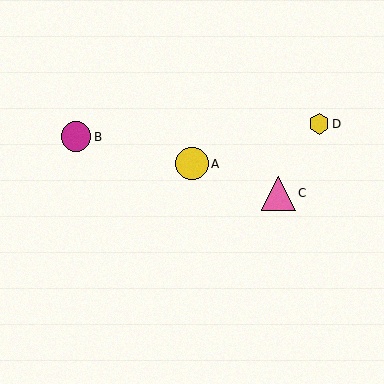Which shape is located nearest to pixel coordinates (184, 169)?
The yellow circle (labeled A) at (192, 164) is nearest to that location.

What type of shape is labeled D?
Shape D is a yellow hexagon.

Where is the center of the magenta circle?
The center of the magenta circle is at (76, 137).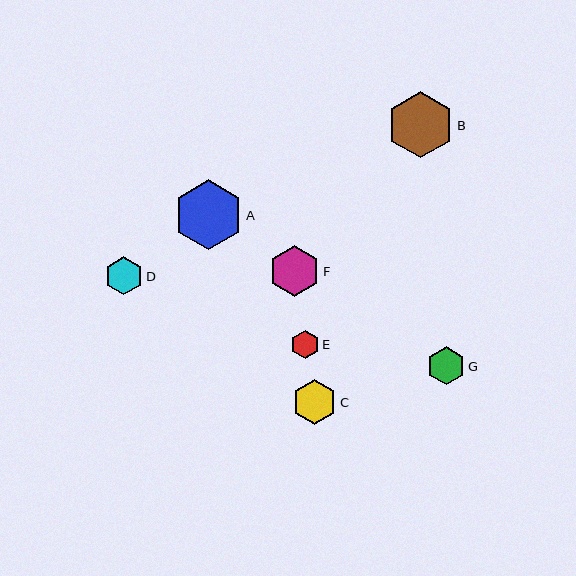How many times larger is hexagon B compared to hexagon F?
Hexagon B is approximately 1.3 times the size of hexagon F.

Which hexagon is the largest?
Hexagon A is the largest with a size of approximately 70 pixels.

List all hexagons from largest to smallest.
From largest to smallest: A, B, F, C, D, G, E.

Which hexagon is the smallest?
Hexagon E is the smallest with a size of approximately 28 pixels.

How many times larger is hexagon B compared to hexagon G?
Hexagon B is approximately 1.8 times the size of hexagon G.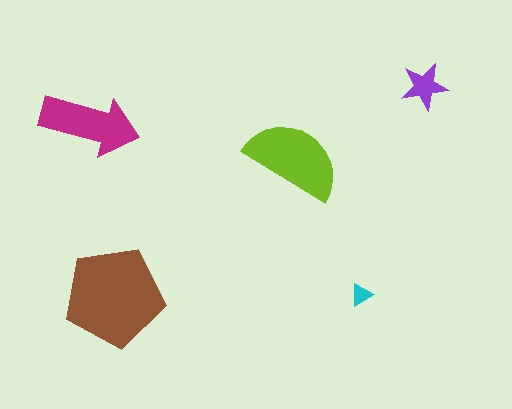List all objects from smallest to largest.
The cyan triangle, the purple star, the magenta arrow, the lime semicircle, the brown pentagon.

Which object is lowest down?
The brown pentagon is bottommost.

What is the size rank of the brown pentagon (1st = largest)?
1st.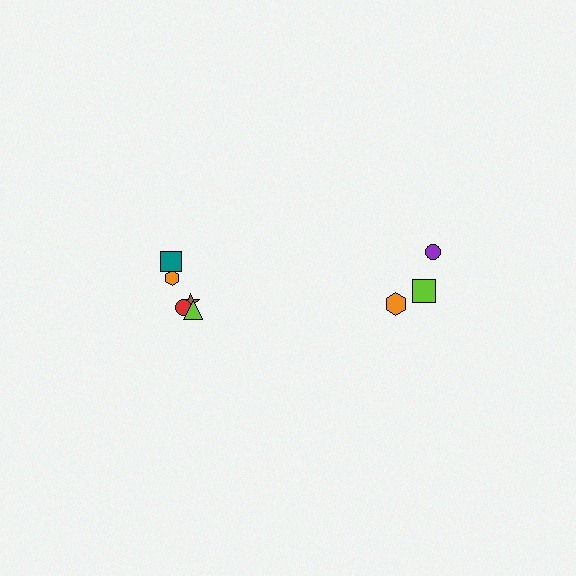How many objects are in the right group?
There are 3 objects.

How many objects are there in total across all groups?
There are 8 objects.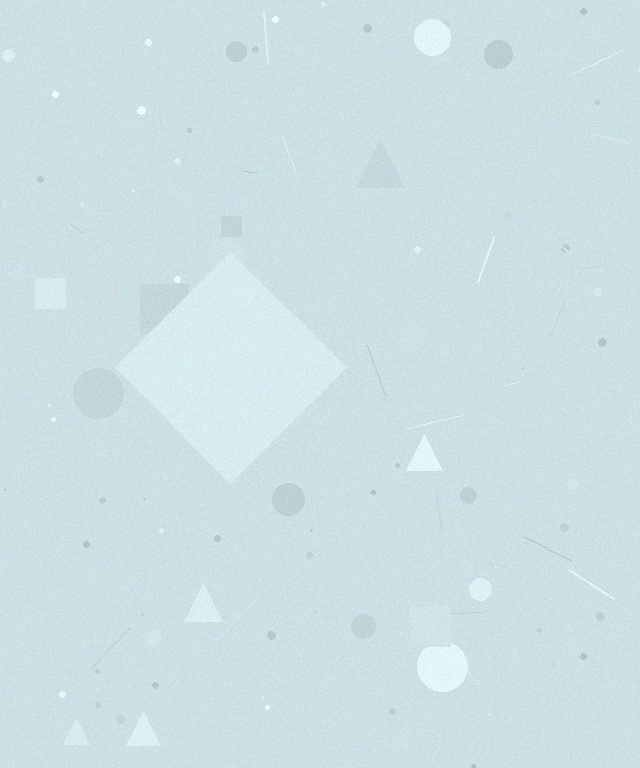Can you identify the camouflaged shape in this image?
The camouflaged shape is a diamond.